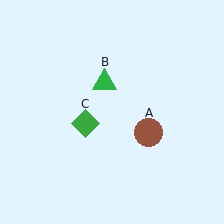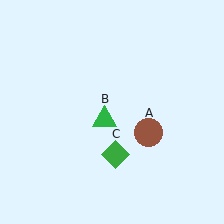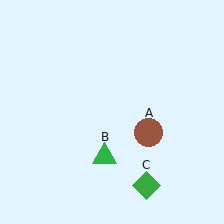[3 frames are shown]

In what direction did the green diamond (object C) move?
The green diamond (object C) moved down and to the right.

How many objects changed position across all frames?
2 objects changed position: green triangle (object B), green diamond (object C).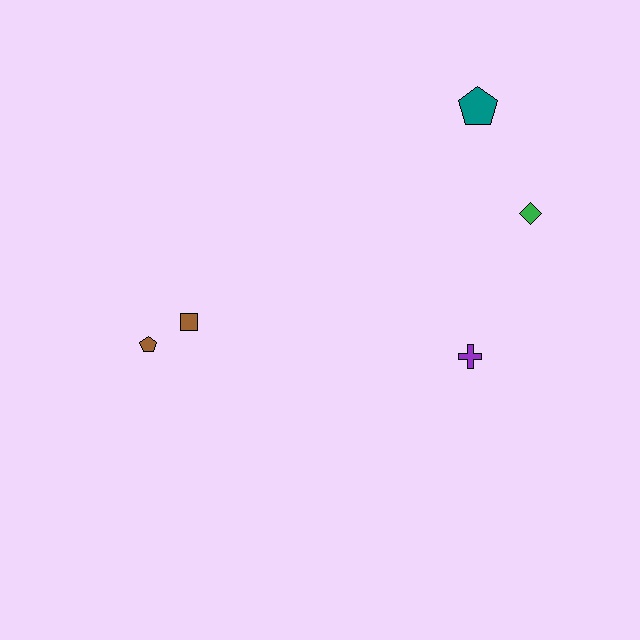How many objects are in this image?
There are 5 objects.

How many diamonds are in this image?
There is 1 diamond.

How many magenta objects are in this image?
There are no magenta objects.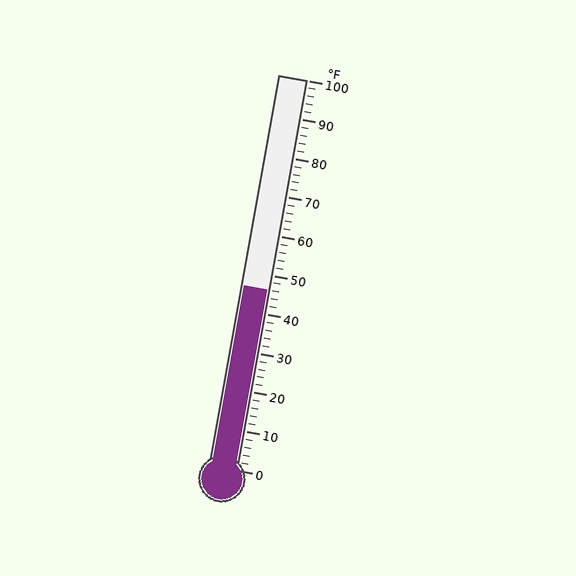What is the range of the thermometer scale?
The thermometer scale ranges from 0°F to 100°F.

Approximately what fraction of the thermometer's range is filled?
The thermometer is filled to approximately 45% of its range.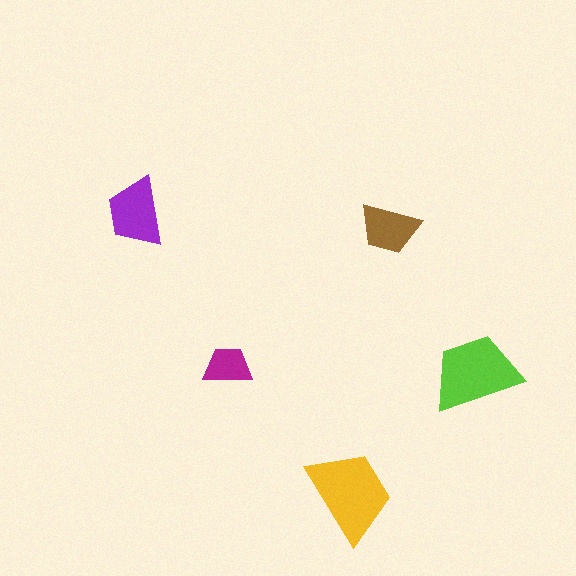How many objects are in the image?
There are 5 objects in the image.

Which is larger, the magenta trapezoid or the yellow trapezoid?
The yellow one.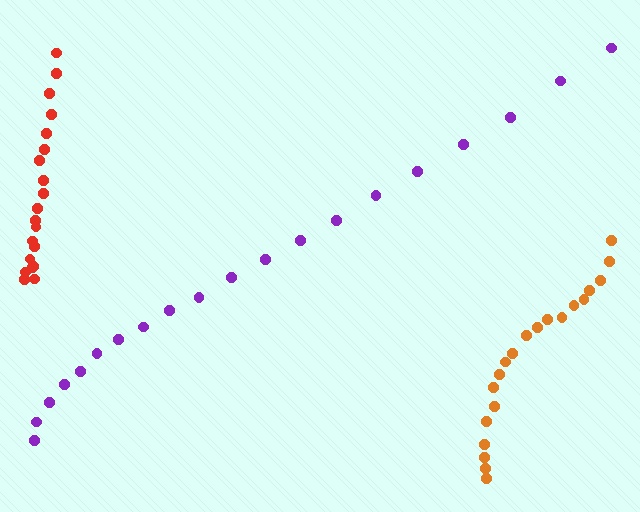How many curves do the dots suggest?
There are 3 distinct paths.